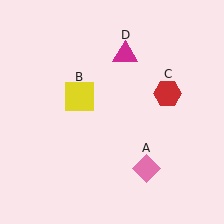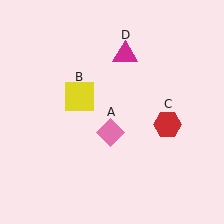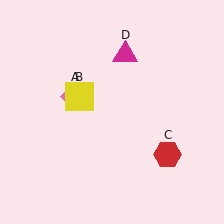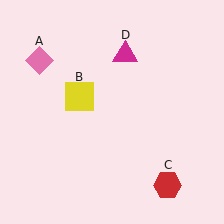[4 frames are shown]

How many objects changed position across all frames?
2 objects changed position: pink diamond (object A), red hexagon (object C).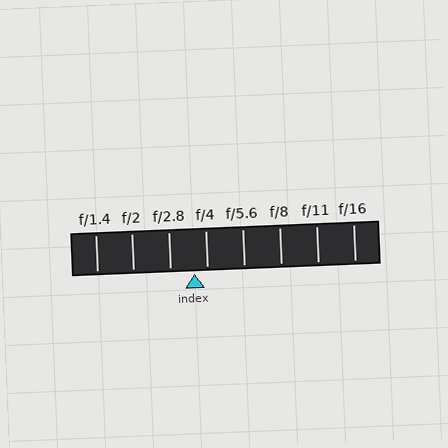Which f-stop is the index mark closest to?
The index mark is closest to f/4.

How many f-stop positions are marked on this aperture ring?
There are 8 f-stop positions marked.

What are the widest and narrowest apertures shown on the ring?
The widest aperture shown is f/1.4 and the narrowest is f/16.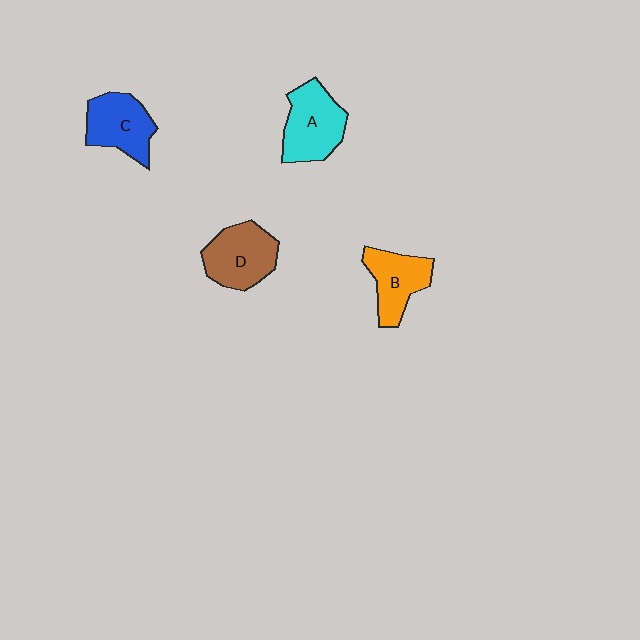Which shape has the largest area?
Shape A (cyan).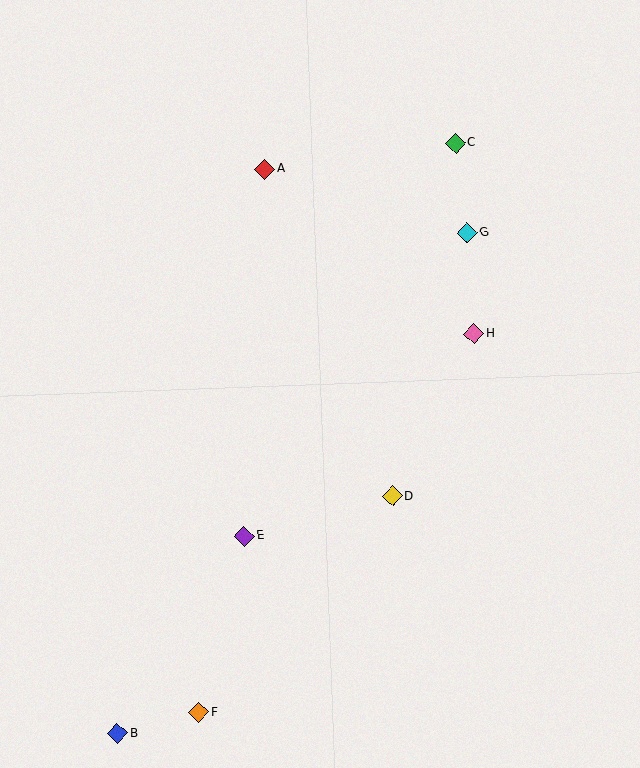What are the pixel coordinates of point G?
Point G is at (467, 233).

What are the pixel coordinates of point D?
Point D is at (392, 496).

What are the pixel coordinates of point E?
Point E is at (244, 536).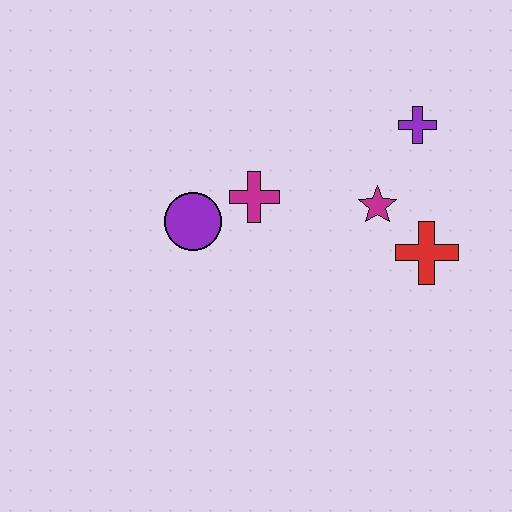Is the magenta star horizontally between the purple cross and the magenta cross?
Yes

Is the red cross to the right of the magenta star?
Yes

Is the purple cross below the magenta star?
No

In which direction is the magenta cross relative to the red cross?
The magenta cross is to the left of the red cross.